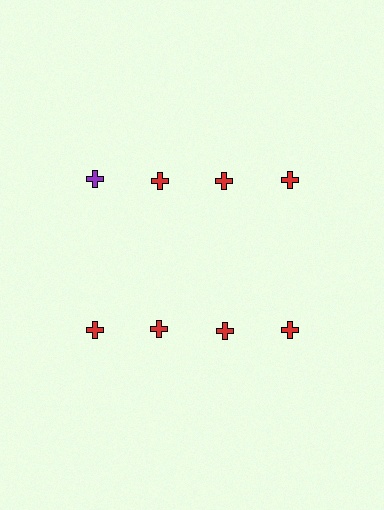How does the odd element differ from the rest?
It has a different color: purple instead of red.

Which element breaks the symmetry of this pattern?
The purple cross in the top row, leftmost column breaks the symmetry. All other shapes are red crosses.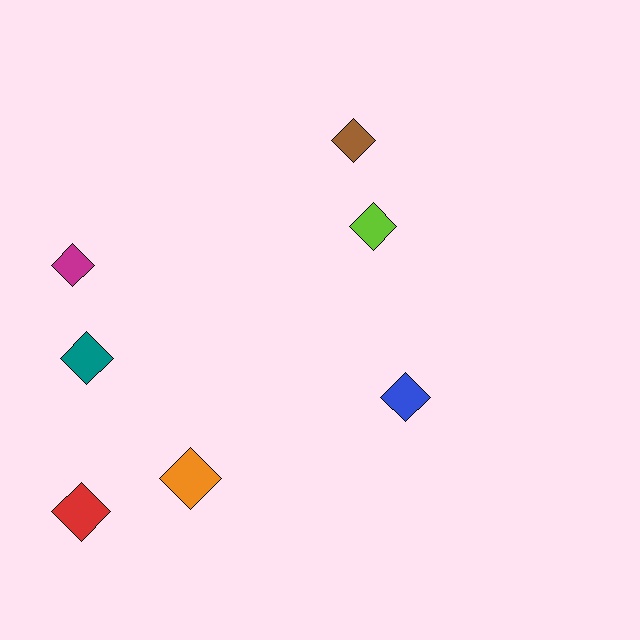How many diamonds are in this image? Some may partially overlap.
There are 7 diamonds.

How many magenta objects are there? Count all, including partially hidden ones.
There is 1 magenta object.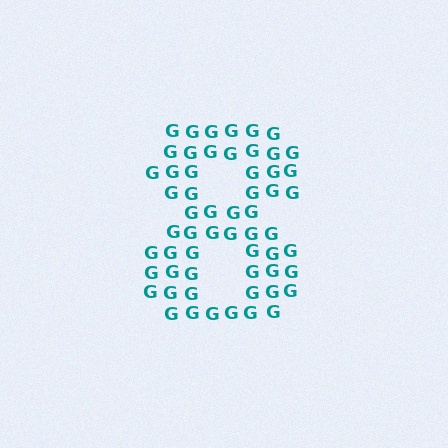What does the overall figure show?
The overall figure shows the digit 8.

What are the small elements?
The small elements are letter G's.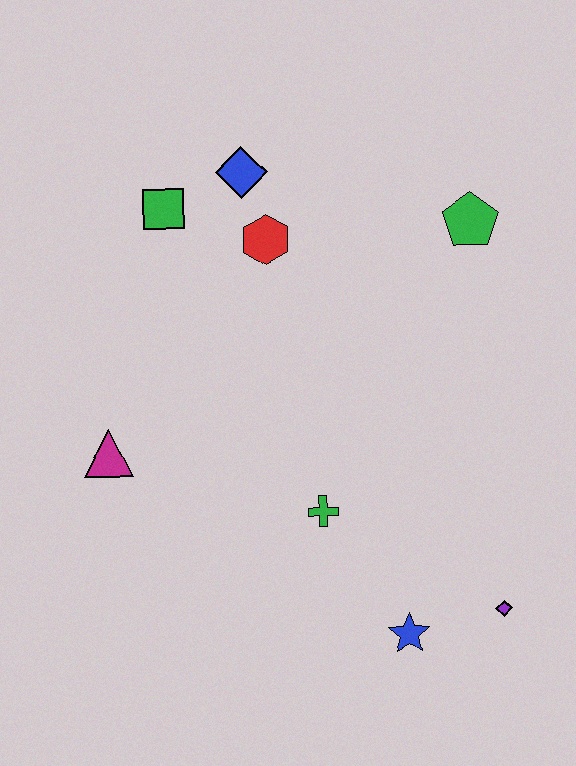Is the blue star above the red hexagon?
No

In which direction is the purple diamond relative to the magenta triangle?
The purple diamond is to the right of the magenta triangle.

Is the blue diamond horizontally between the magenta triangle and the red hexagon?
Yes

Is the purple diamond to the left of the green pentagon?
No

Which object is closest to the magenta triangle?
The green cross is closest to the magenta triangle.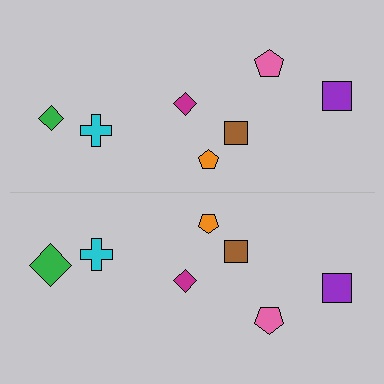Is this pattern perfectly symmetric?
No, the pattern is not perfectly symmetric. The green diamond on the bottom side has a different size than its mirror counterpart.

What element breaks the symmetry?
The green diamond on the bottom side has a different size than its mirror counterpart.